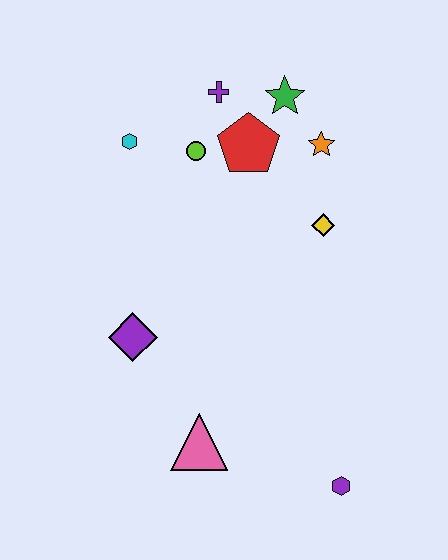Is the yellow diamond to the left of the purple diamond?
No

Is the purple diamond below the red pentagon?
Yes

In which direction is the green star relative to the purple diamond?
The green star is above the purple diamond.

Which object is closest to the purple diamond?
The pink triangle is closest to the purple diamond.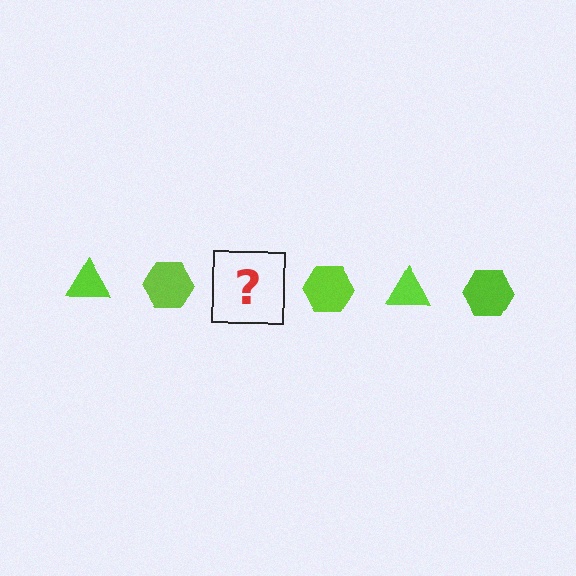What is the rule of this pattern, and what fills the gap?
The rule is that the pattern cycles through triangle, hexagon shapes in lime. The gap should be filled with a lime triangle.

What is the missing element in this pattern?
The missing element is a lime triangle.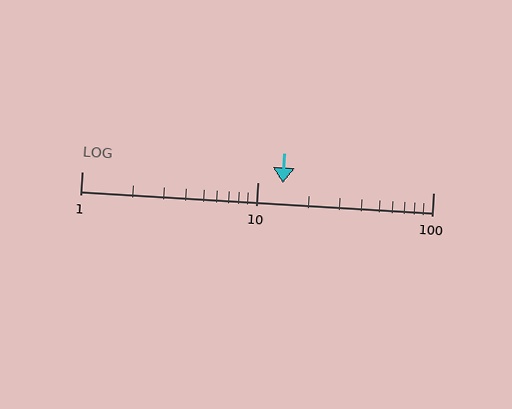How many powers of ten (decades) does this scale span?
The scale spans 2 decades, from 1 to 100.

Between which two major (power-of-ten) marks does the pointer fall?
The pointer is between 10 and 100.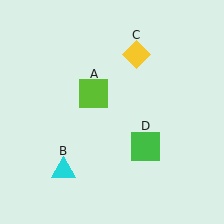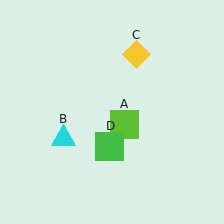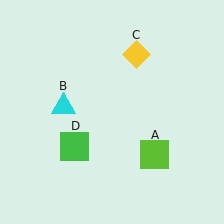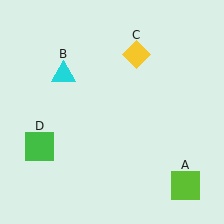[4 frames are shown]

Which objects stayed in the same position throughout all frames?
Yellow diamond (object C) remained stationary.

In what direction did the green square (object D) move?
The green square (object D) moved left.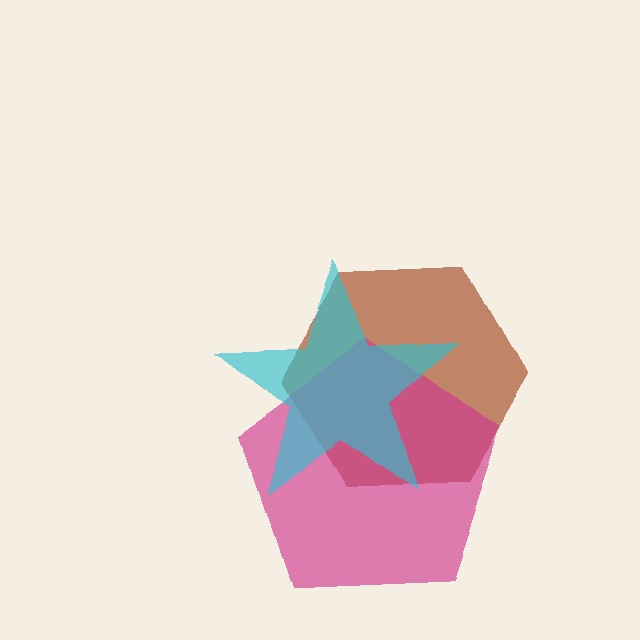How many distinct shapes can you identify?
There are 3 distinct shapes: a brown hexagon, a magenta pentagon, a cyan star.